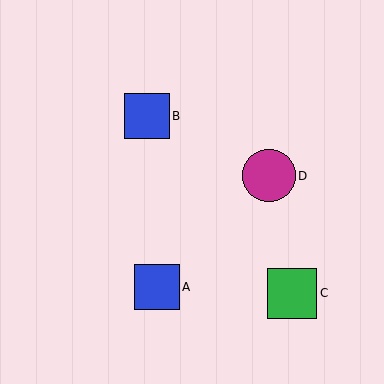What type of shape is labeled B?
Shape B is a blue square.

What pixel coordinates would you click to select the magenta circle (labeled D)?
Click at (269, 176) to select the magenta circle D.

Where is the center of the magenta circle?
The center of the magenta circle is at (269, 176).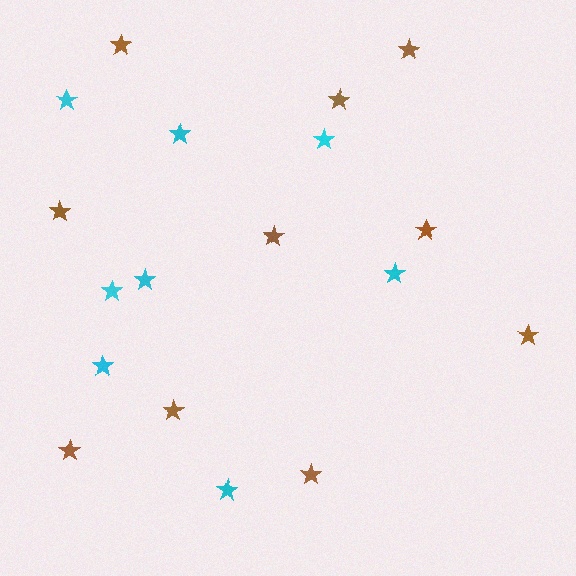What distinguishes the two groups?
There are 2 groups: one group of cyan stars (8) and one group of brown stars (10).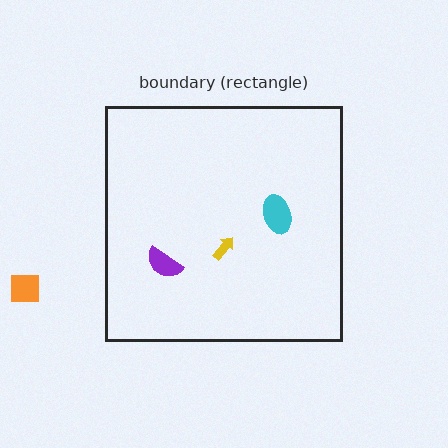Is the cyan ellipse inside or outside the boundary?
Inside.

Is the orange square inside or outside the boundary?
Outside.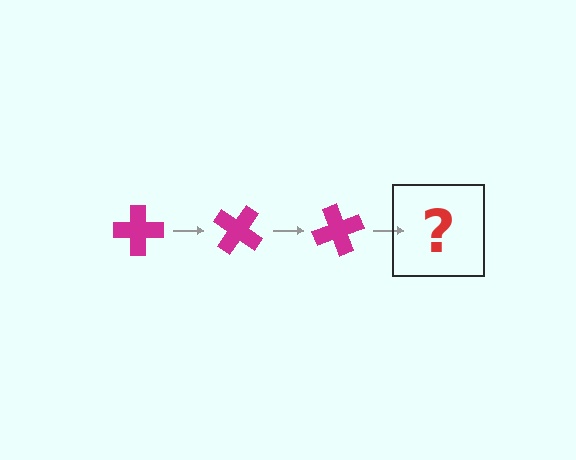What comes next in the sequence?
The next element should be a magenta cross rotated 105 degrees.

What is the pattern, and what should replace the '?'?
The pattern is that the cross rotates 35 degrees each step. The '?' should be a magenta cross rotated 105 degrees.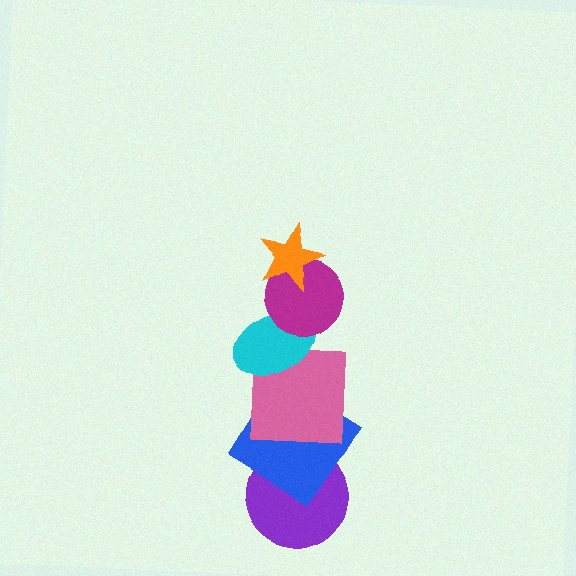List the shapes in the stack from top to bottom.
From top to bottom: the orange star, the magenta circle, the cyan ellipse, the pink square, the blue diamond, the purple circle.